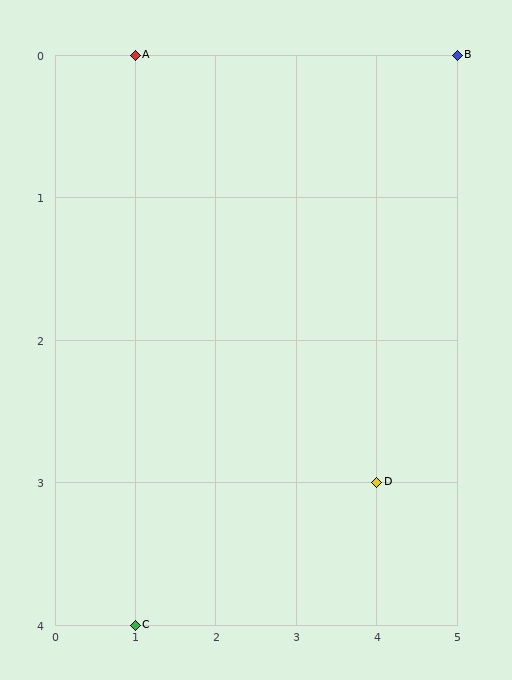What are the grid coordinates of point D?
Point D is at grid coordinates (4, 3).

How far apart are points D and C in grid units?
Points D and C are 3 columns and 1 row apart (about 3.2 grid units diagonally).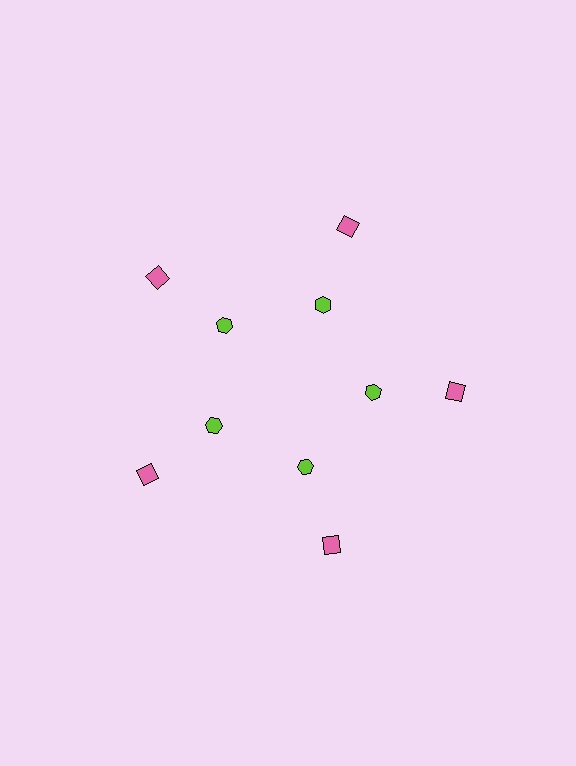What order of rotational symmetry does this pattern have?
This pattern has 5-fold rotational symmetry.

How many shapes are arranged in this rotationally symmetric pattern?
There are 10 shapes, arranged in 5 groups of 2.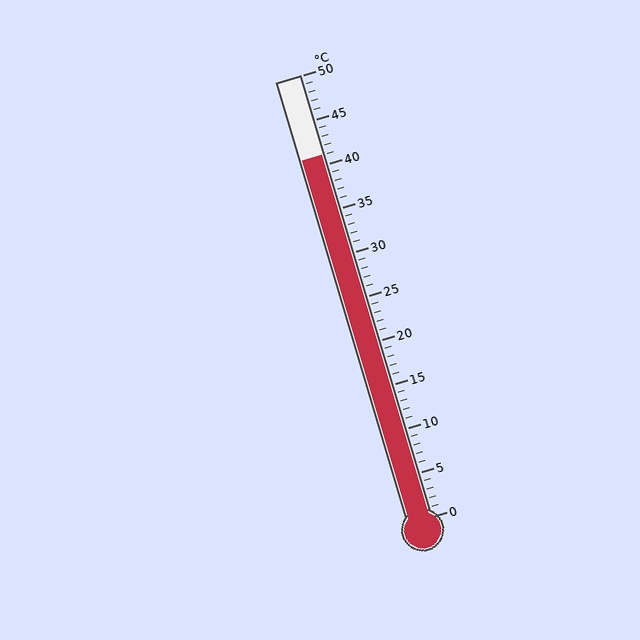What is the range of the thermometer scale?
The thermometer scale ranges from 0°C to 50°C.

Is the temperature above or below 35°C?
The temperature is above 35°C.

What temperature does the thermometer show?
The thermometer shows approximately 41°C.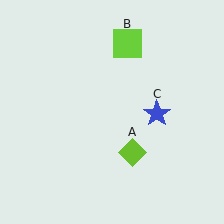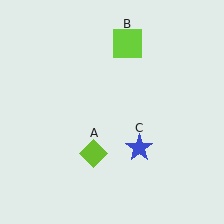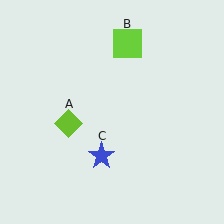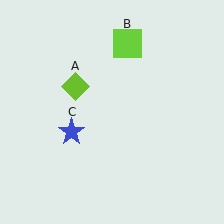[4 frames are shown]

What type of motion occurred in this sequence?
The lime diamond (object A), blue star (object C) rotated clockwise around the center of the scene.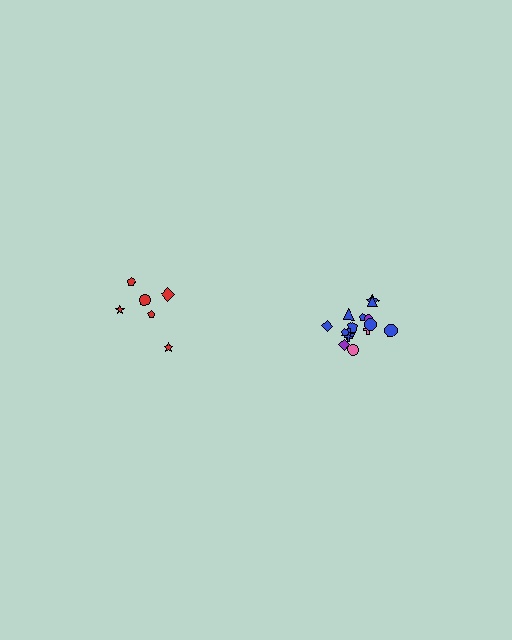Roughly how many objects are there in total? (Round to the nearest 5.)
Roughly 20 objects in total.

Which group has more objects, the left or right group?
The right group.